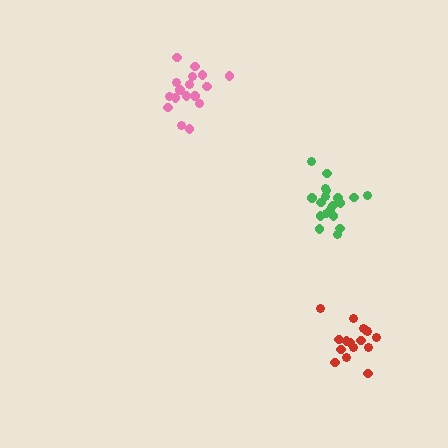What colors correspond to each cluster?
The clusters are colored: red, pink, green.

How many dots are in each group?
Group 1: 16 dots, Group 2: 17 dots, Group 3: 19 dots (52 total).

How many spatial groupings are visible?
There are 3 spatial groupings.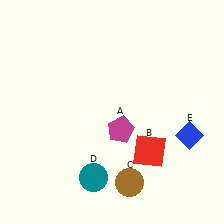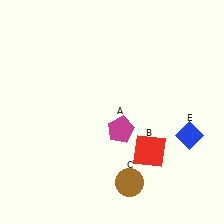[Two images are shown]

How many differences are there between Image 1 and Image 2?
There is 1 difference between the two images.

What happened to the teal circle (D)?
The teal circle (D) was removed in Image 2. It was in the bottom-left area of Image 1.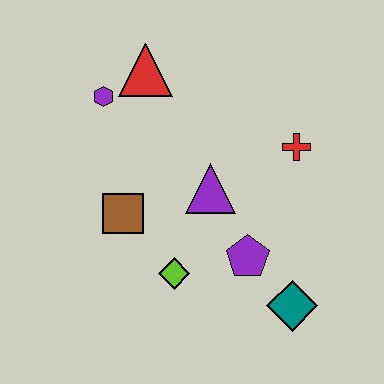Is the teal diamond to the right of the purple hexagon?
Yes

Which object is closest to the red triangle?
The purple hexagon is closest to the red triangle.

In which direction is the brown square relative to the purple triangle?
The brown square is to the left of the purple triangle.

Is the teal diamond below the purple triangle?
Yes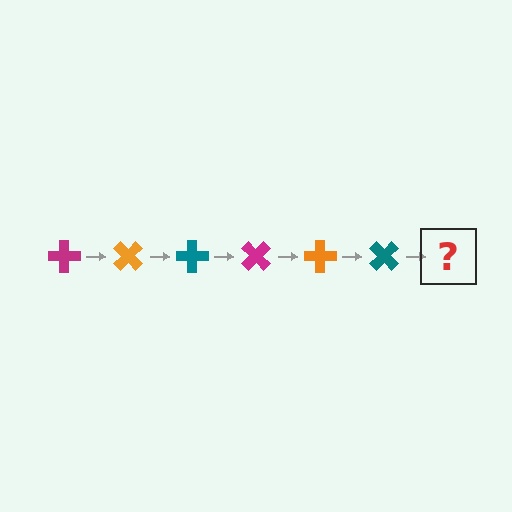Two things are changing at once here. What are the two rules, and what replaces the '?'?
The two rules are that it rotates 45 degrees each step and the color cycles through magenta, orange, and teal. The '?' should be a magenta cross, rotated 270 degrees from the start.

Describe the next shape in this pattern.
It should be a magenta cross, rotated 270 degrees from the start.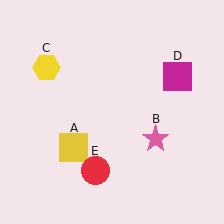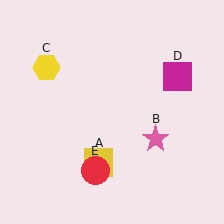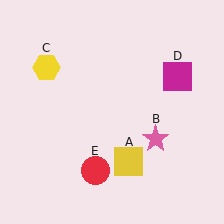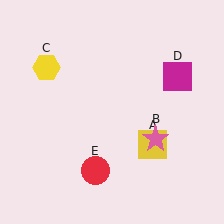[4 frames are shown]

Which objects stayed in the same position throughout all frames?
Pink star (object B) and yellow hexagon (object C) and magenta square (object D) and red circle (object E) remained stationary.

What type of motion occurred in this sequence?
The yellow square (object A) rotated counterclockwise around the center of the scene.